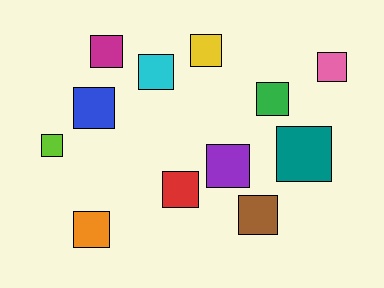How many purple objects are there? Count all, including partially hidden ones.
There is 1 purple object.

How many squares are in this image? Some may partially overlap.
There are 12 squares.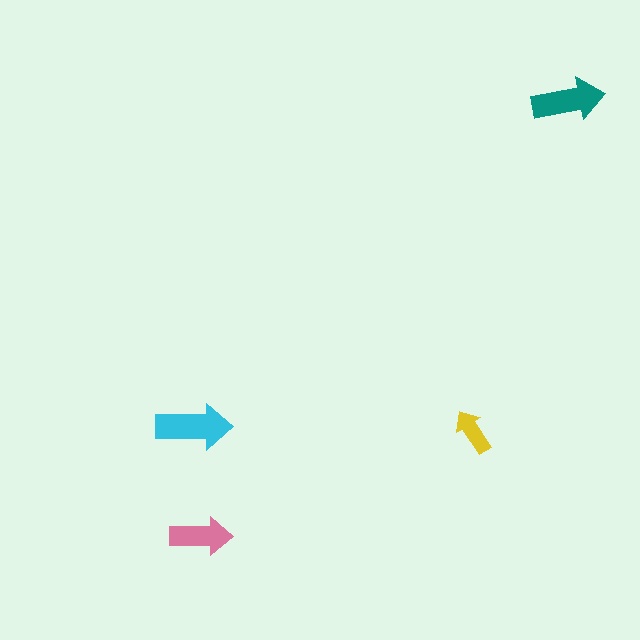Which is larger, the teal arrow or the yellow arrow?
The teal one.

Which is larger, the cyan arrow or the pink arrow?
The cyan one.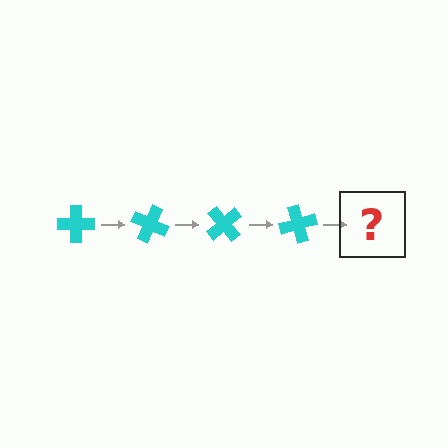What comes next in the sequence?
The next element should be a cyan cross rotated 100 degrees.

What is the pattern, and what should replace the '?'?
The pattern is that the cross rotates 25 degrees each step. The '?' should be a cyan cross rotated 100 degrees.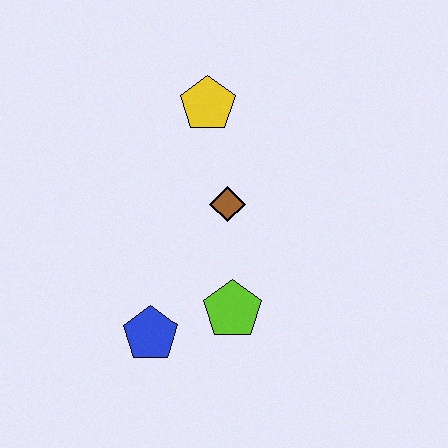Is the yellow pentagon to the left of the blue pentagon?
No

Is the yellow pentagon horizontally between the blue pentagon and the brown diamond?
Yes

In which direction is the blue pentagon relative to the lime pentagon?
The blue pentagon is to the left of the lime pentagon.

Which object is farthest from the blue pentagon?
The yellow pentagon is farthest from the blue pentagon.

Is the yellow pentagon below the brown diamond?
No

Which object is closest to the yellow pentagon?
The brown diamond is closest to the yellow pentagon.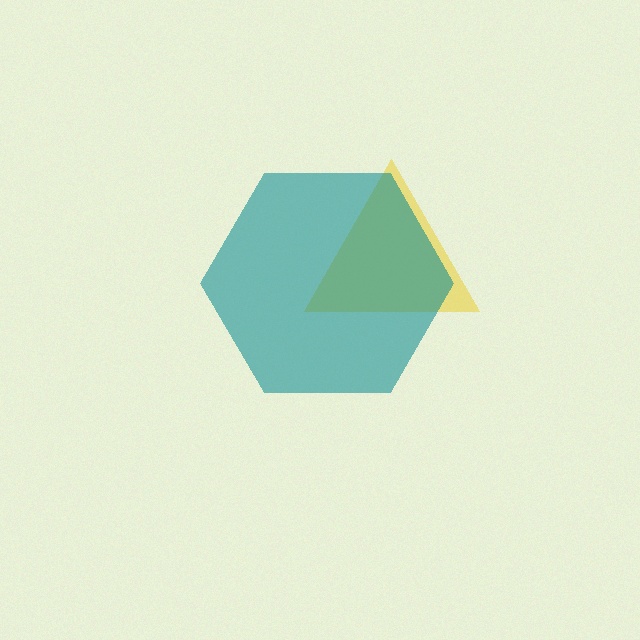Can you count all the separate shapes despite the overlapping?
Yes, there are 2 separate shapes.